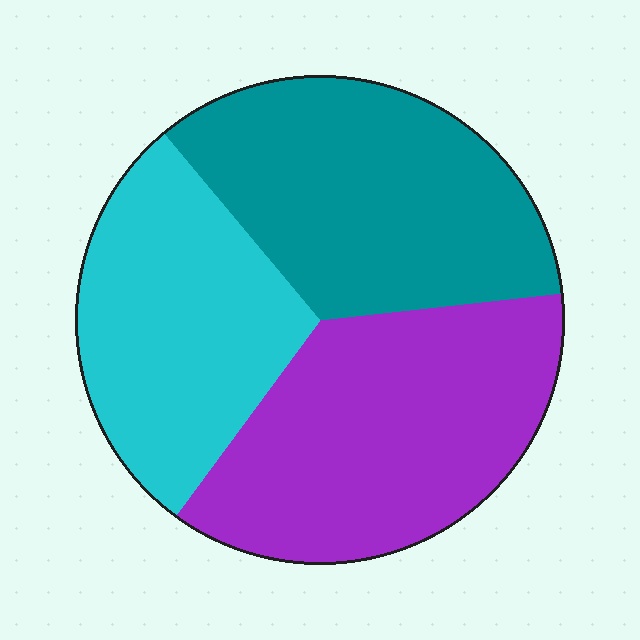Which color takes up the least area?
Cyan, at roughly 30%.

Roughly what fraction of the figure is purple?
Purple covers around 35% of the figure.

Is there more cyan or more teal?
Teal.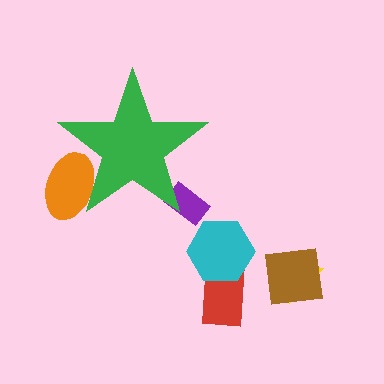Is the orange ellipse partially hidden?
Yes, the orange ellipse is partially hidden behind the green star.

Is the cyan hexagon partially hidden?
No, the cyan hexagon is fully visible.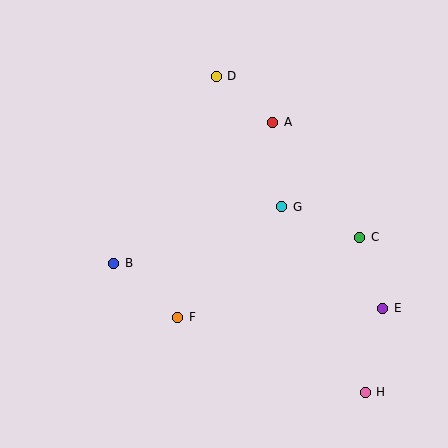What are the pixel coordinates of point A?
Point A is at (273, 122).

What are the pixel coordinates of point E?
Point E is at (383, 308).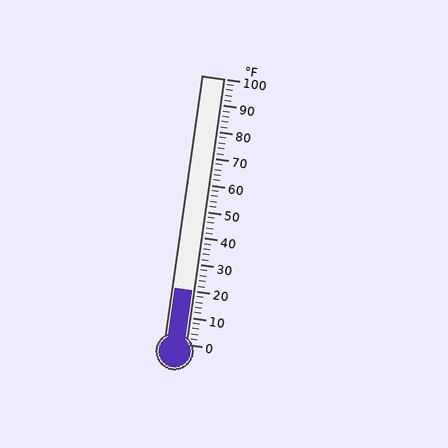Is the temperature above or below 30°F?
The temperature is below 30°F.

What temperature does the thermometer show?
The thermometer shows approximately 20°F.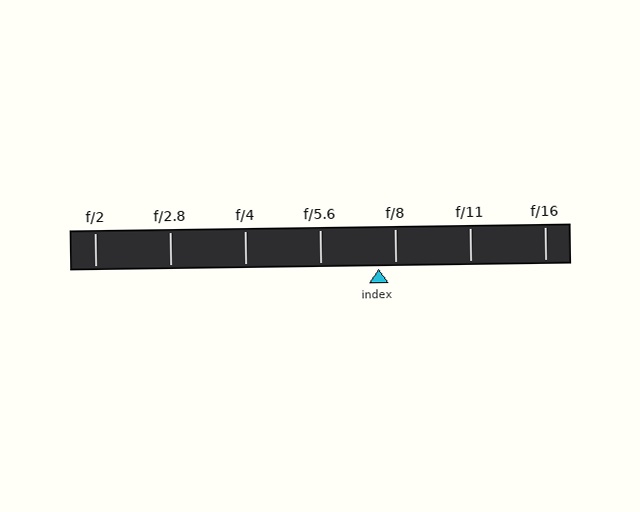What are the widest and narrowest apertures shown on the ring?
The widest aperture shown is f/2 and the narrowest is f/16.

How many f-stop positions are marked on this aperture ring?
There are 7 f-stop positions marked.